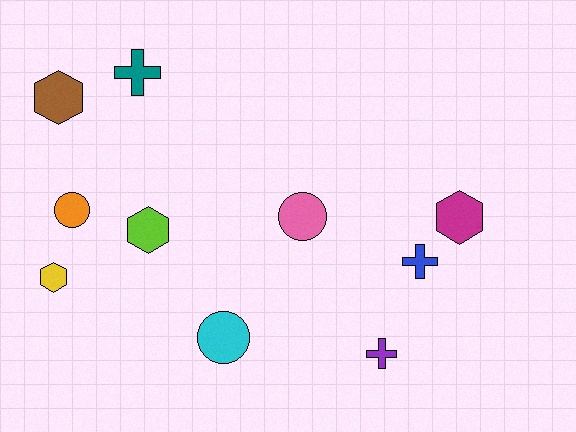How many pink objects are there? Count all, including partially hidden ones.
There is 1 pink object.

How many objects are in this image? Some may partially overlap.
There are 10 objects.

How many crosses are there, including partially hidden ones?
There are 3 crosses.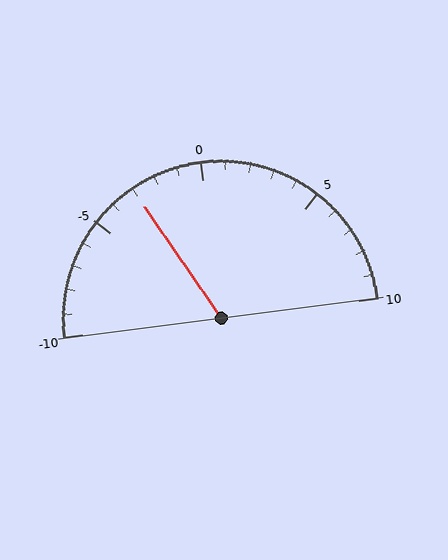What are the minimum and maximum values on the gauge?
The gauge ranges from -10 to 10.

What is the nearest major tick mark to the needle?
The nearest major tick mark is -5.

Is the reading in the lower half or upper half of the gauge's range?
The reading is in the lower half of the range (-10 to 10).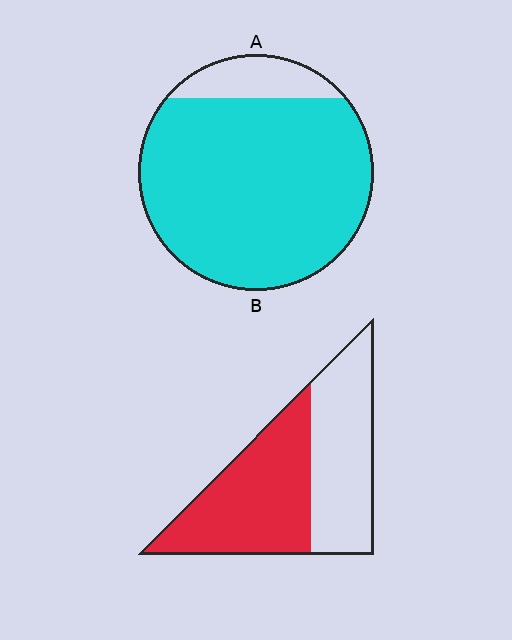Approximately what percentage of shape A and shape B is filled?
A is approximately 85% and B is approximately 55%.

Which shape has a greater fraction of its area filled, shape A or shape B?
Shape A.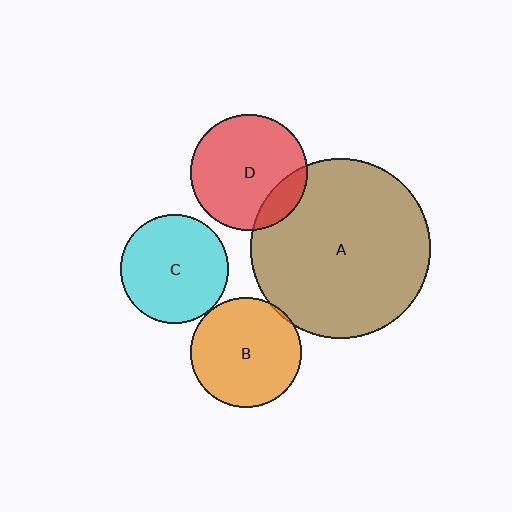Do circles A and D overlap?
Yes.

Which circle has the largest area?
Circle A (brown).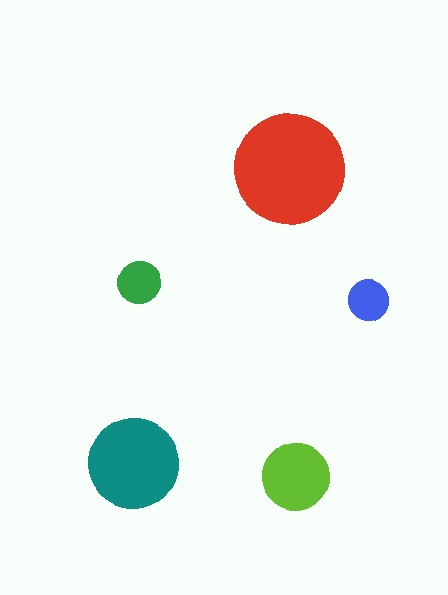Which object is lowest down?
The lime circle is bottommost.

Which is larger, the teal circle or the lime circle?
The teal one.